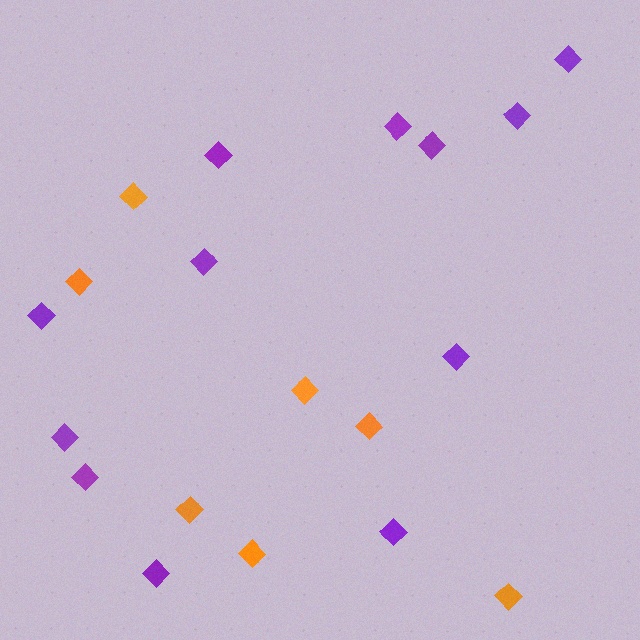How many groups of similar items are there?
There are 2 groups: one group of purple diamonds (12) and one group of orange diamonds (7).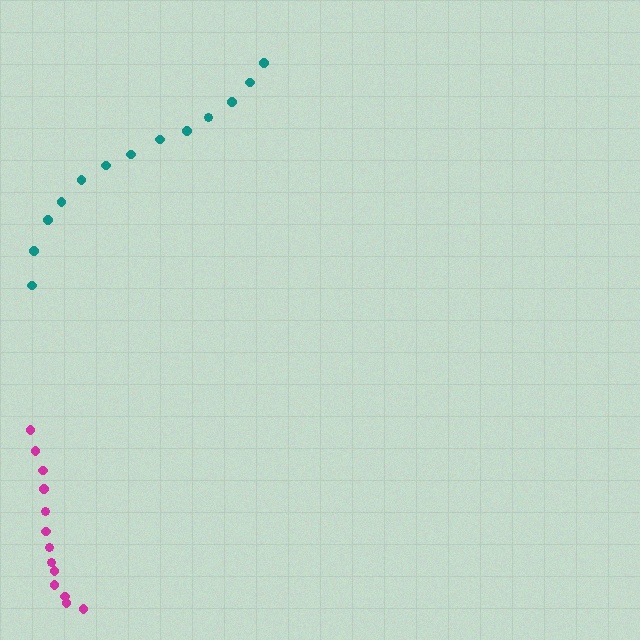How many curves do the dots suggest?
There are 2 distinct paths.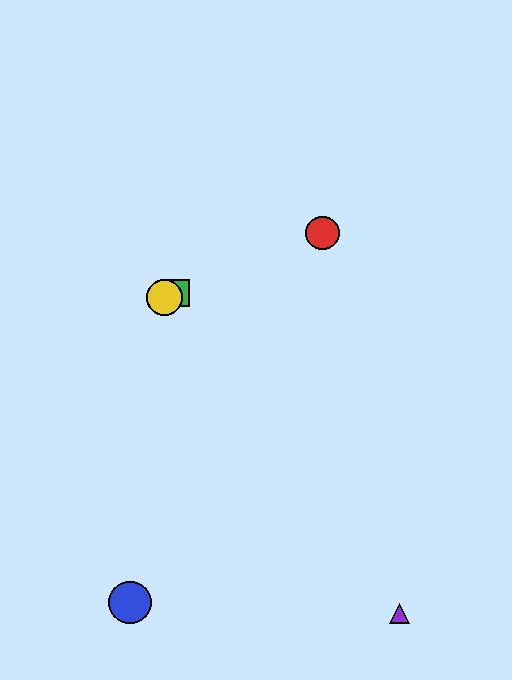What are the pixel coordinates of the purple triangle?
The purple triangle is at (399, 614).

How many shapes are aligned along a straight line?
3 shapes (the red circle, the green square, the yellow circle) are aligned along a straight line.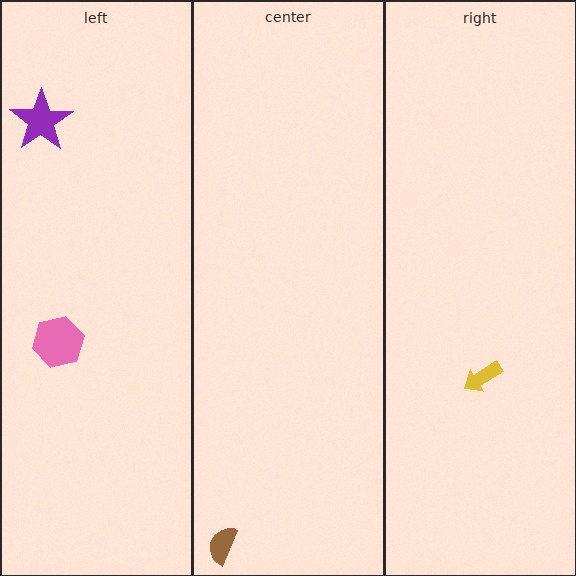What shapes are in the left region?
The pink hexagon, the purple star.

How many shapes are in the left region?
2.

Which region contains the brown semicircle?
The center region.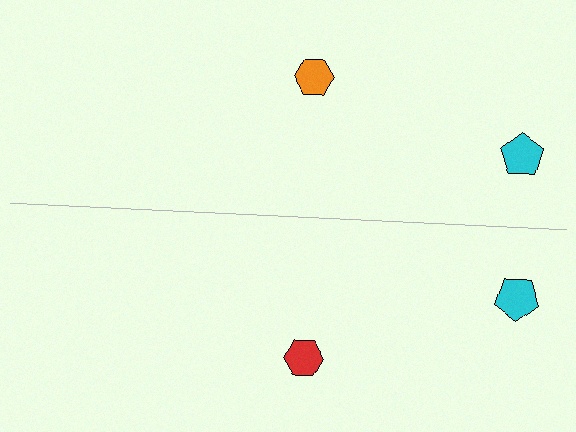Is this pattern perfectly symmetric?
No, the pattern is not perfectly symmetric. The red hexagon on the bottom side breaks the symmetry — its mirror counterpart is orange.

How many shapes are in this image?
There are 4 shapes in this image.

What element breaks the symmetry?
The red hexagon on the bottom side breaks the symmetry — its mirror counterpart is orange.